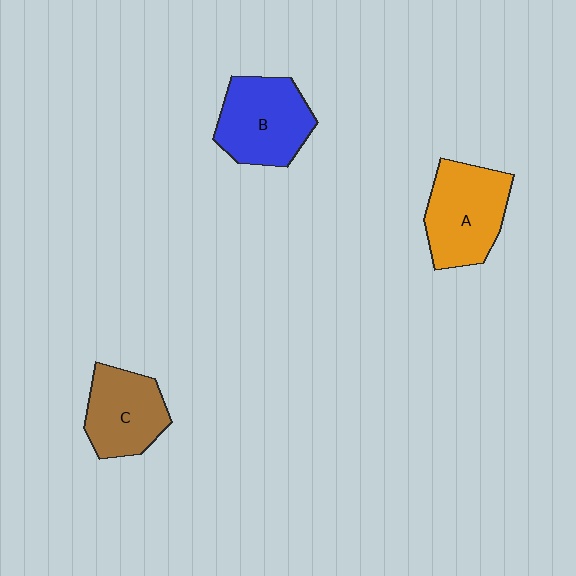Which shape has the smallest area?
Shape C (brown).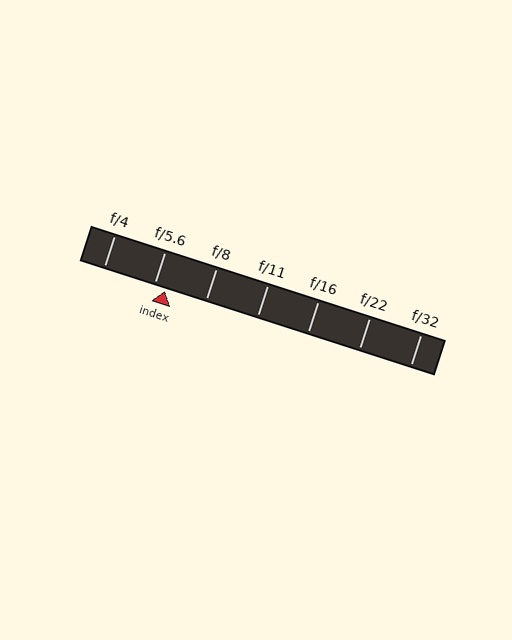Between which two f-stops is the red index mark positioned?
The index mark is between f/5.6 and f/8.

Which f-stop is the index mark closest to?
The index mark is closest to f/5.6.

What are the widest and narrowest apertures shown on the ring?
The widest aperture shown is f/4 and the narrowest is f/32.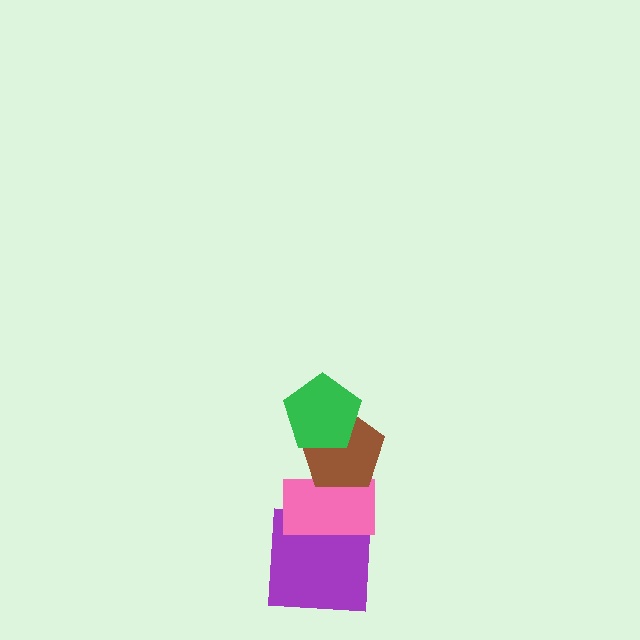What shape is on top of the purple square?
The pink rectangle is on top of the purple square.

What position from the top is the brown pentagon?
The brown pentagon is 2nd from the top.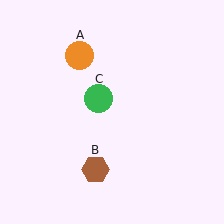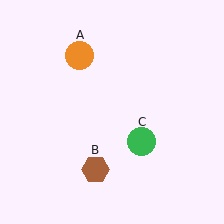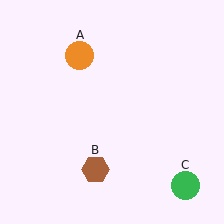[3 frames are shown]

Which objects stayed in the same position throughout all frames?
Orange circle (object A) and brown hexagon (object B) remained stationary.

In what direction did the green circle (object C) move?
The green circle (object C) moved down and to the right.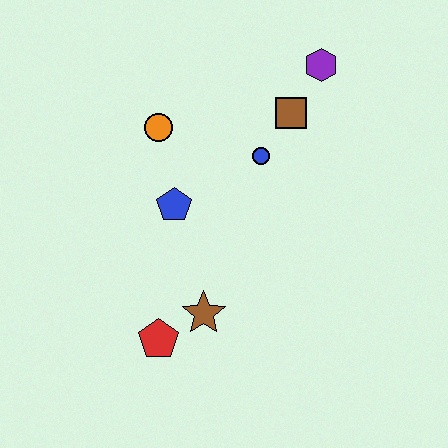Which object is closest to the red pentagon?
The brown star is closest to the red pentagon.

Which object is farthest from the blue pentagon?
The purple hexagon is farthest from the blue pentagon.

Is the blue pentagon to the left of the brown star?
Yes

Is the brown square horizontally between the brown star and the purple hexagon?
Yes